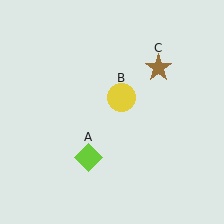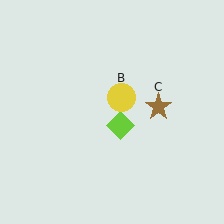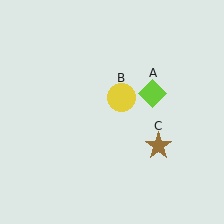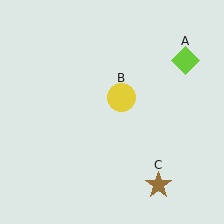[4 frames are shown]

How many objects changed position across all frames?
2 objects changed position: lime diamond (object A), brown star (object C).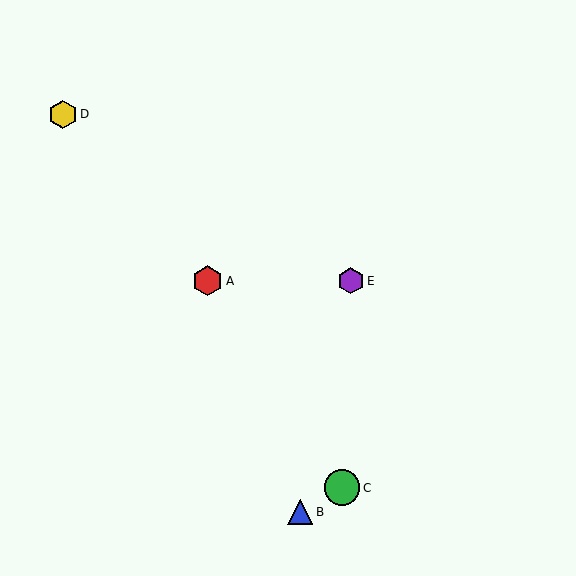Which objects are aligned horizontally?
Objects A, E are aligned horizontally.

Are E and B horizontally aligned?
No, E is at y≈281 and B is at y≈512.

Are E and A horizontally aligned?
Yes, both are at y≈281.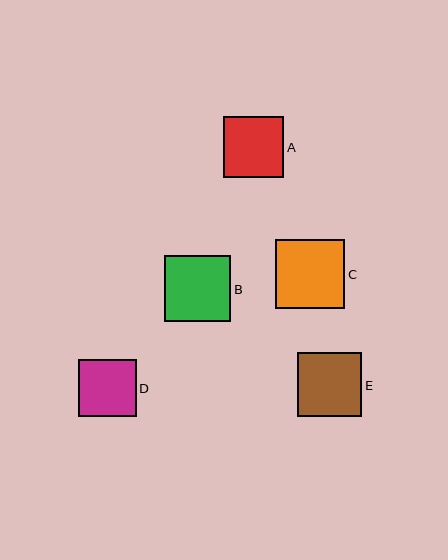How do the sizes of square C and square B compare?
Square C and square B are approximately the same size.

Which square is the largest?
Square C is the largest with a size of approximately 69 pixels.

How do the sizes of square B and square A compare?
Square B and square A are approximately the same size.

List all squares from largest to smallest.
From largest to smallest: C, B, E, A, D.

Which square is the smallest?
Square D is the smallest with a size of approximately 57 pixels.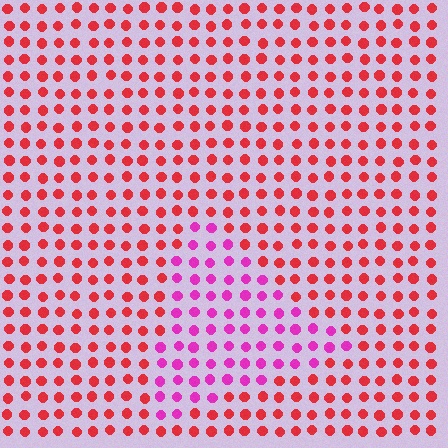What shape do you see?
I see a triangle.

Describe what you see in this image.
The image is filled with small red elements in a uniform arrangement. A triangle-shaped region is visible where the elements are tinted to a slightly different hue, forming a subtle color boundary.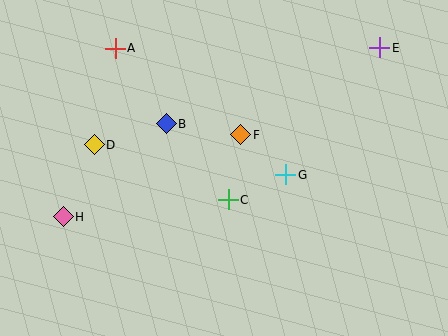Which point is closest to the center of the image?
Point C at (228, 200) is closest to the center.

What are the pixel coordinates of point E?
Point E is at (380, 48).